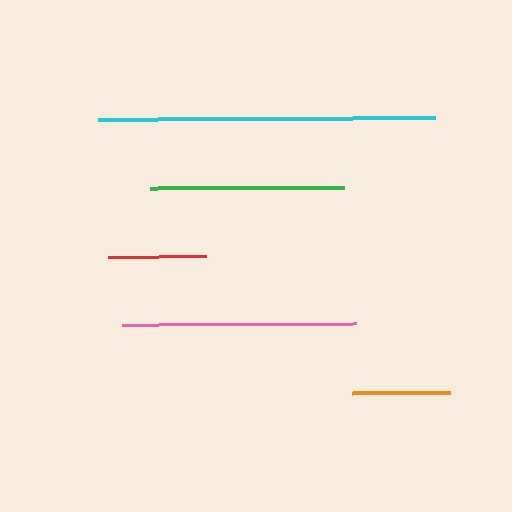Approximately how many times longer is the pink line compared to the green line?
The pink line is approximately 1.2 times the length of the green line.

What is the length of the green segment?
The green segment is approximately 194 pixels long.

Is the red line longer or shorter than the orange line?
The orange line is longer than the red line.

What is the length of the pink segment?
The pink segment is approximately 234 pixels long.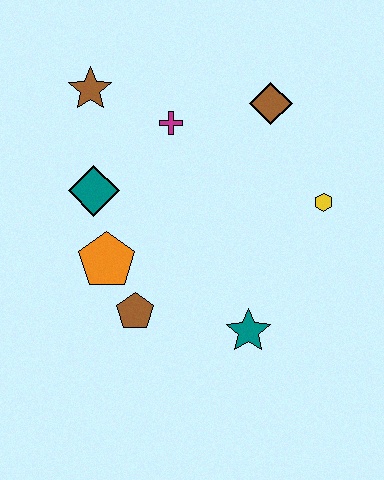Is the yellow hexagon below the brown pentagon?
No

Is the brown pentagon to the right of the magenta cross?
No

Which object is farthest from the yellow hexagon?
The brown star is farthest from the yellow hexagon.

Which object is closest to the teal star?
The brown pentagon is closest to the teal star.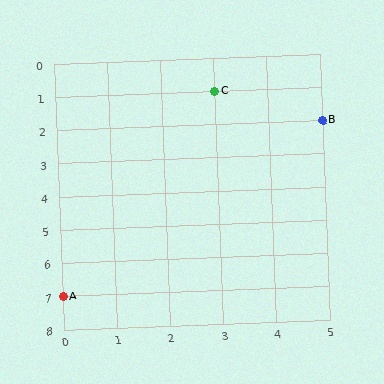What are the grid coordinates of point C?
Point C is at grid coordinates (3, 1).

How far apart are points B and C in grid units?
Points B and C are 2 columns and 1 row apart (about 2.2 grid units diagonally).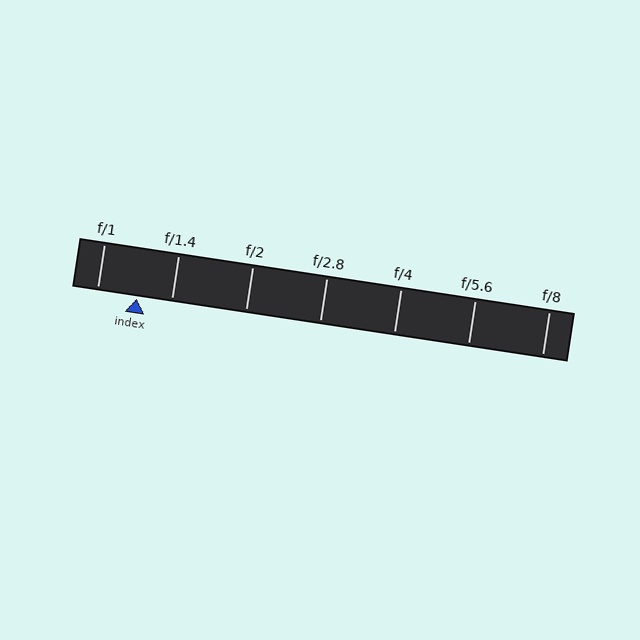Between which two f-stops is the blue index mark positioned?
The index mark is between f/1 and f/1.4.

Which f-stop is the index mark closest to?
The index mark is closest to f/1.4.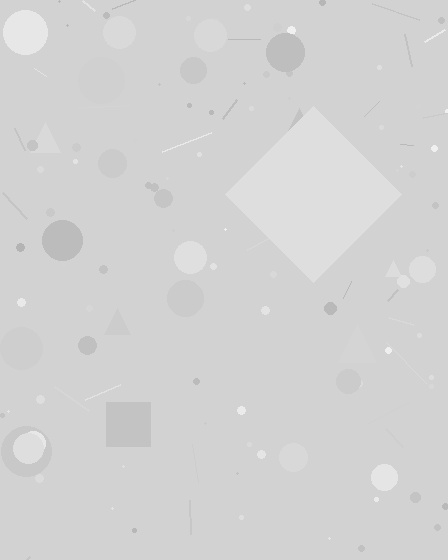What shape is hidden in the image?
A diamond is hidden in the image.